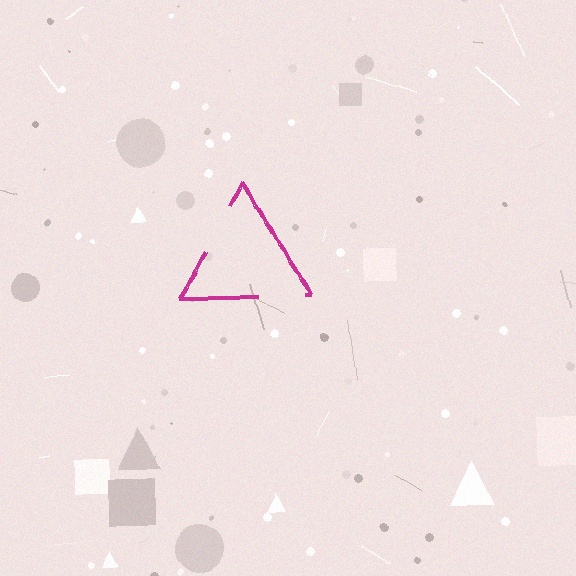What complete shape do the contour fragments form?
The contour fragments form a triangle.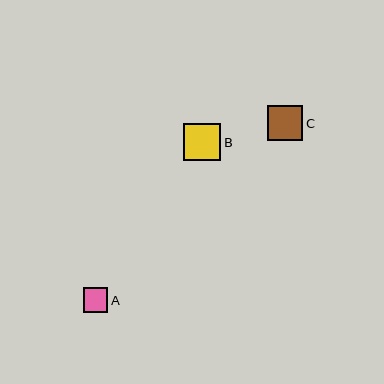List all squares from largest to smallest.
From largest to smallest: B, C, A.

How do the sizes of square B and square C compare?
Square B and square C are approximately the same size.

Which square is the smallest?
Square A is the smallest with a size of approximately 25 pixels.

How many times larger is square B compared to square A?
Square B is approximately 1.5 times the size of square A.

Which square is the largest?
Square B is the largest with a size of approximately 37 pixels.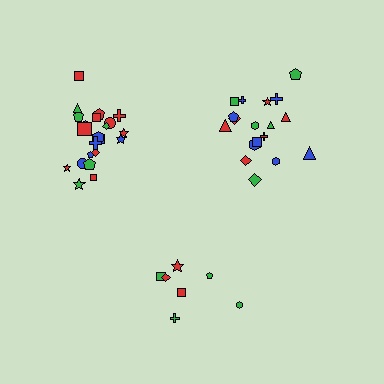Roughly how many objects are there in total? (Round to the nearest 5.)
Roughly 45 objects in total.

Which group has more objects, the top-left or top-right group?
The top-left group.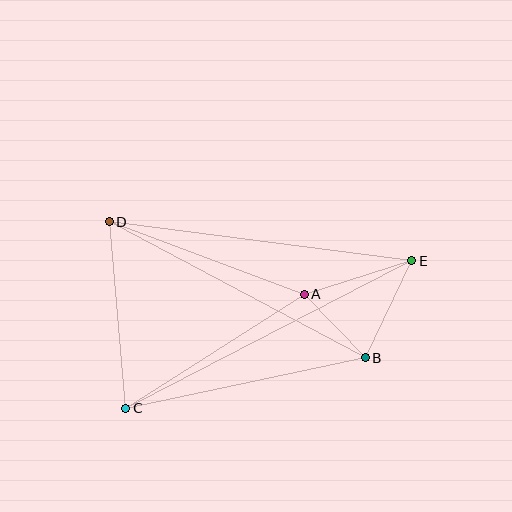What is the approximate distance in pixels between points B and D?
The distance between B and D is approximately 290 pixels.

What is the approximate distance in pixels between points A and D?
The distance between A and D is approximately 208 pixels.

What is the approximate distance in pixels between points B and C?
The distance between B and C is approximately 245 pixels.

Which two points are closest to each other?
Points A and B are closest to each other.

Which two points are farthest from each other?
Points C and E are farthest from each other.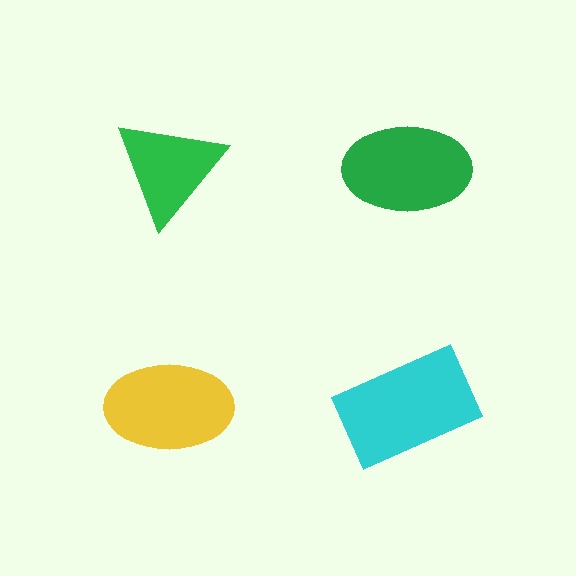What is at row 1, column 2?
A green ellipse.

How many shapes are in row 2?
2 shapes.